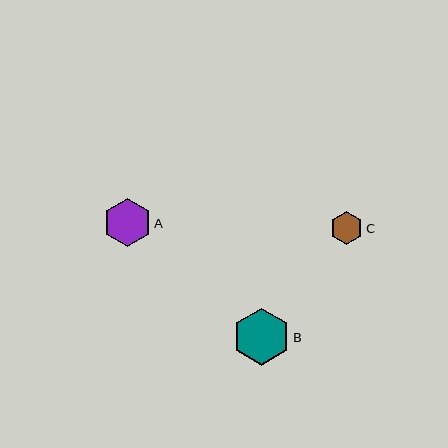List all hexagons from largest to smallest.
From largest to smallest: B, A, C.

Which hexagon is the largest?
Hexagon B is the largest with a size of approximately 57 pixels.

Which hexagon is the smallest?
Hexagon C is the smallest with a size of approximately 33 pixels.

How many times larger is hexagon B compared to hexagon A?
Hexagon B is approximately 1.2 times the size of hexagon A.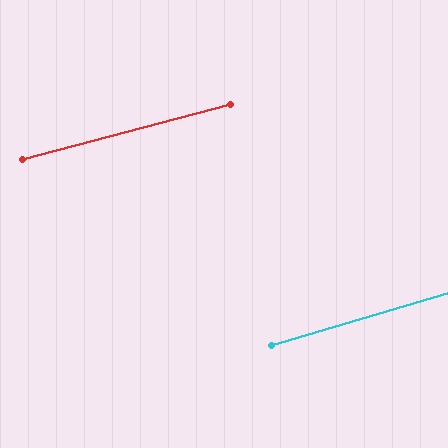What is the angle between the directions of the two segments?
Approximately 2 degrees.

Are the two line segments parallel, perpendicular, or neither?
Parallel — their directions differ by only 2.0°.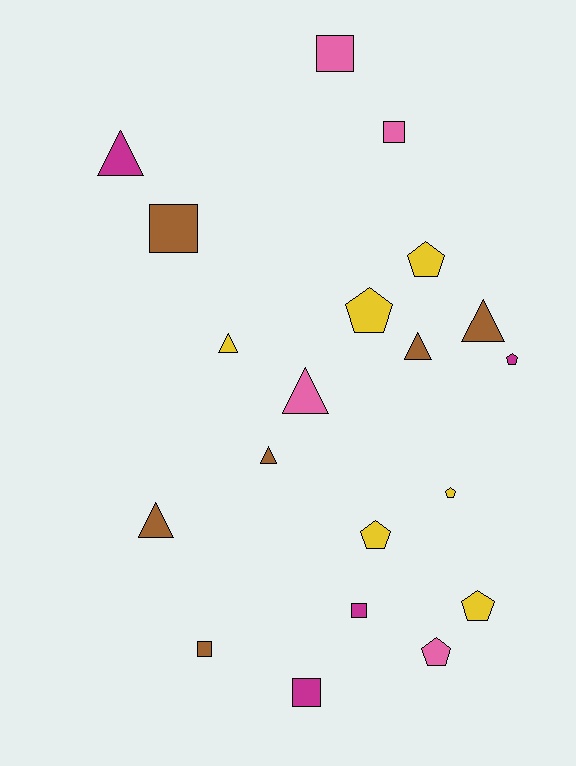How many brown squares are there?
There are 2 brown squares.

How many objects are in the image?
There are 20 objects.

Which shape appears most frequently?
Pentagon, with 7 objects.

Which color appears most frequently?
Brown, with 6 objects.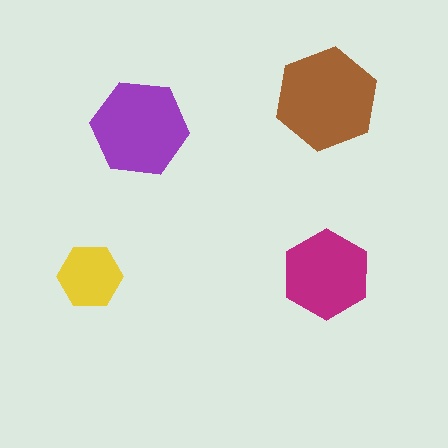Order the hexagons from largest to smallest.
the brown one, the purple one, the magenta one, the yellow one.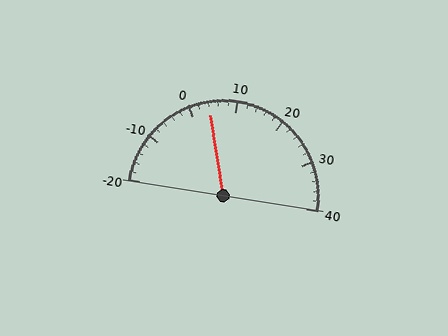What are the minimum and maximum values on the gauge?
The gauge ranges from -20 to 40.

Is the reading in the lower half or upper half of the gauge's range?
The reading is in the lower half of the range (-20 to 40).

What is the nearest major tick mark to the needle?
The nearest major tick mark is 0.